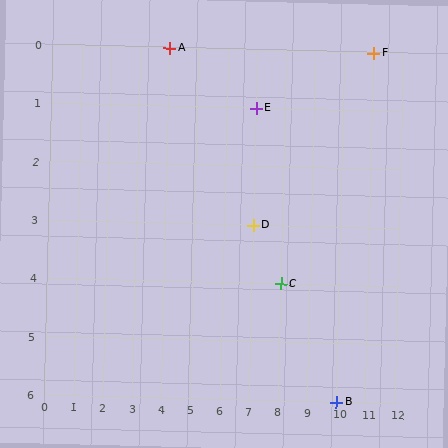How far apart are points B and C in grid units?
Points B and C are 2 columns and 2 rows apart (about 2.8 grid units diagonally).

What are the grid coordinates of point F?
Point F is at grid coordinates (11, 0).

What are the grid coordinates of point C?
Point C is at grid coordinates (8, 4).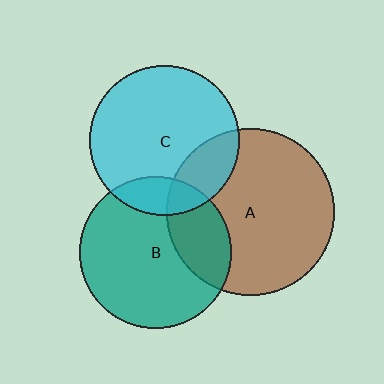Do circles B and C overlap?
Yes.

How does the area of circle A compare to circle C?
Approximately 1.3 times.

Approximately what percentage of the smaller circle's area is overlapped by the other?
Approximately 15%.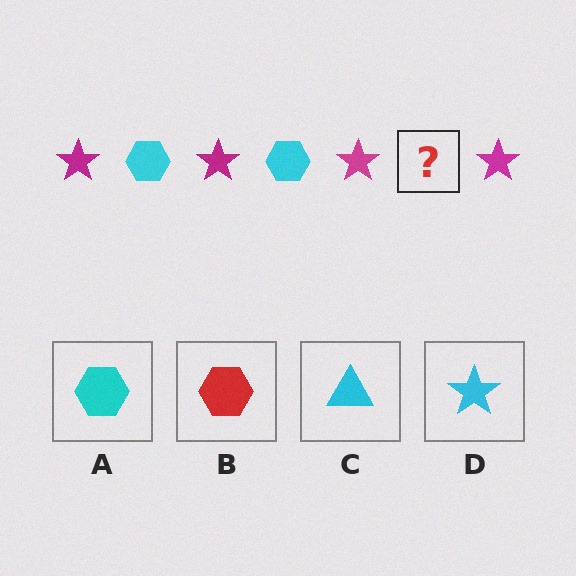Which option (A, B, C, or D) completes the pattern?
A.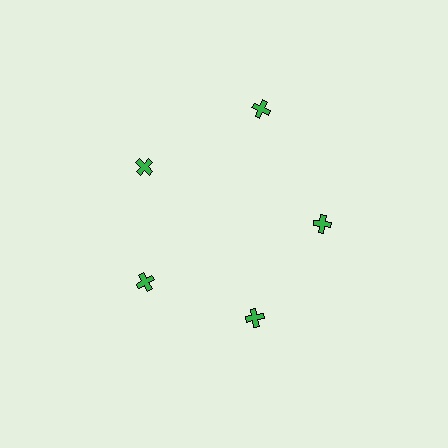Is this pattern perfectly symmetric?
No. The 5 green crosses are arranged in a ring, but one element near the 1 o'clock position is pushed outward from the center, breaking the 5-fold rotational symmetry.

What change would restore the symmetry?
The symmetry would be restored by moving it inward, back onto the ring so that all 5 crosses sit at equal angles and equal distance from the center.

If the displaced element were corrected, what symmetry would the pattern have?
It would have 5-fold rotational symmetry — the pattern would map onto itself every 72 degrees.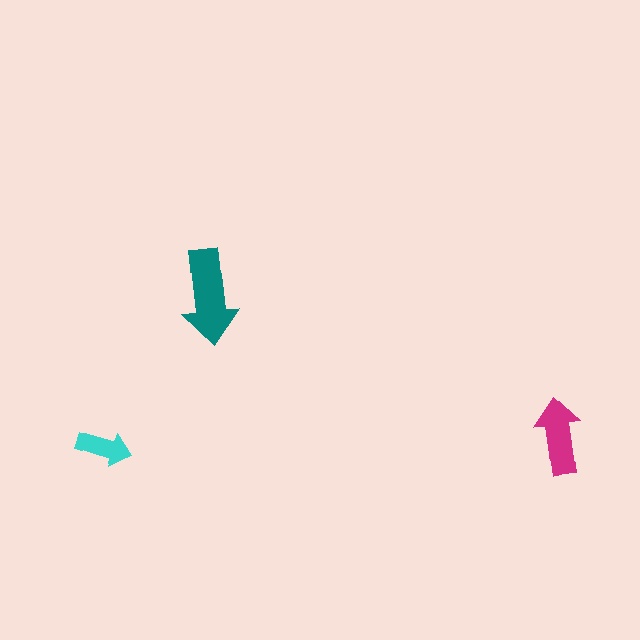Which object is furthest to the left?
The cyan arrow is leftmost.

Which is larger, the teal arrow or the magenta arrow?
The teal one.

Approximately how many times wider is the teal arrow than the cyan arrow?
About 1.5 times wider.